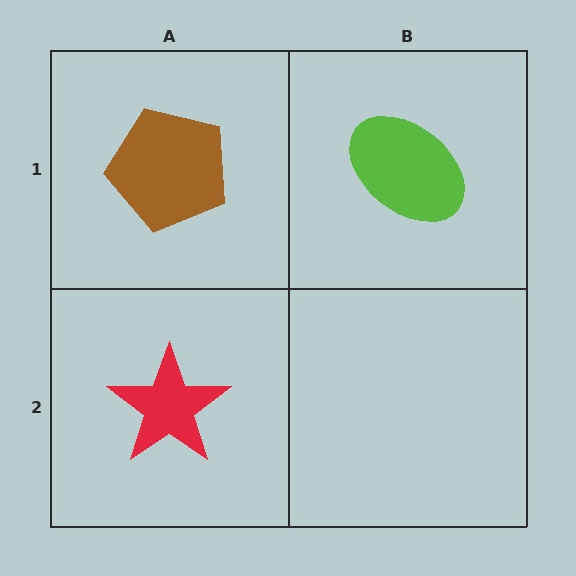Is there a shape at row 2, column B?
No, that cell is empty.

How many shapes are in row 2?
1 shape.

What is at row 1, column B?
A lime ellipse.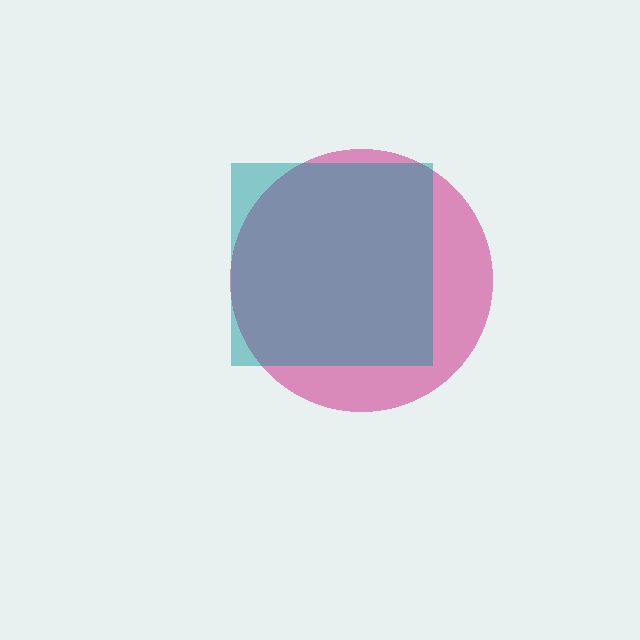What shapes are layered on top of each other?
The layered shapes are: a magenta circle, a teal square.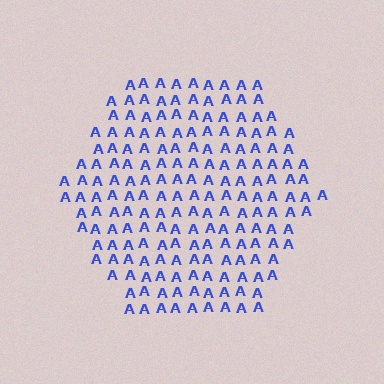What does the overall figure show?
The overall figure shows a hexagon.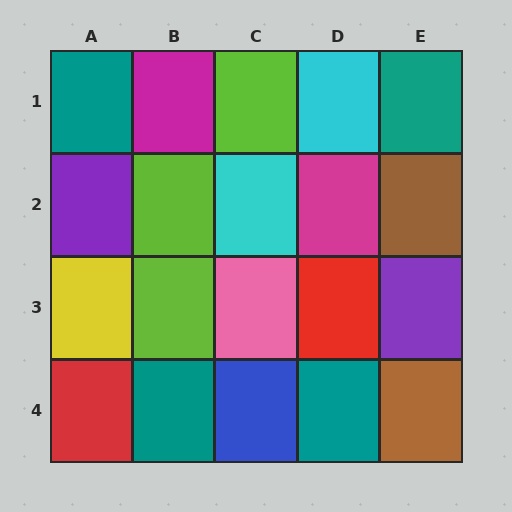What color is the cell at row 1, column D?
Cyan.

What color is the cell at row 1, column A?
Teal.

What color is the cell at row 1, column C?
Lime.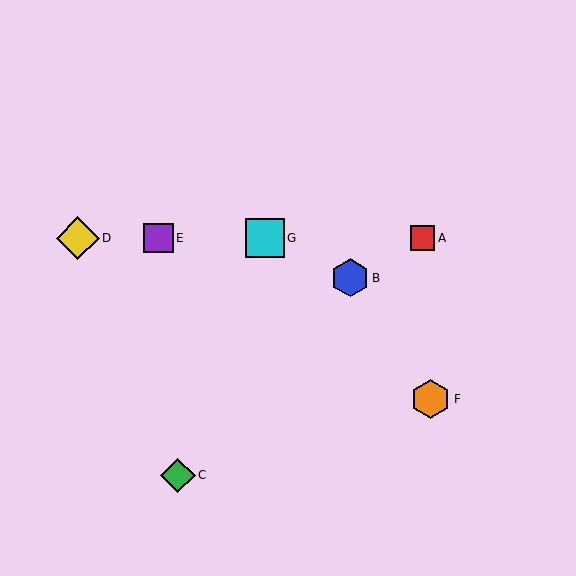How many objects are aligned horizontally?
4 objects (A, D, E, G) are aligned horizontally.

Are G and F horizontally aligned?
No, G is at y≈238 and F is at y≈399.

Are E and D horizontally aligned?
Yes, both are at y≈238.